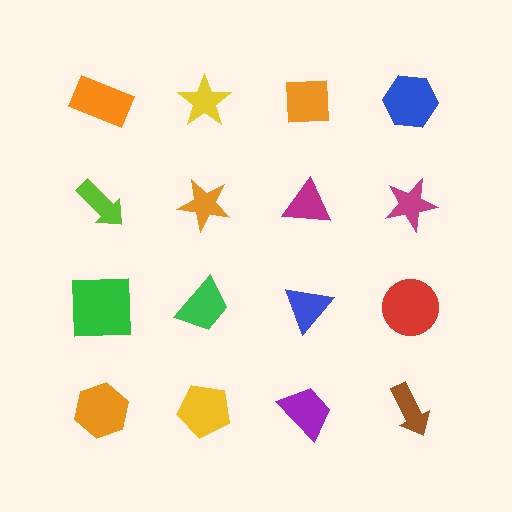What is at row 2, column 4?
A magenta star.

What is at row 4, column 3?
A purple trapezoid.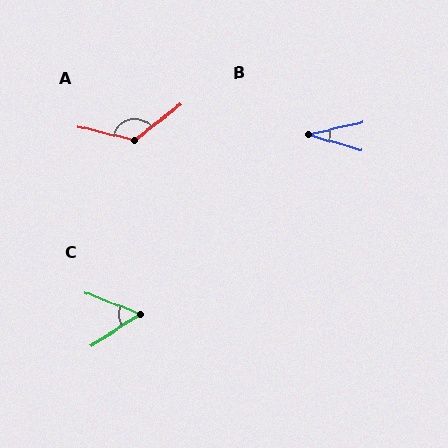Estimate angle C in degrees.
Approximately 55 degrees.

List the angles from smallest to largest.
B (29°), C (55°), A (129°).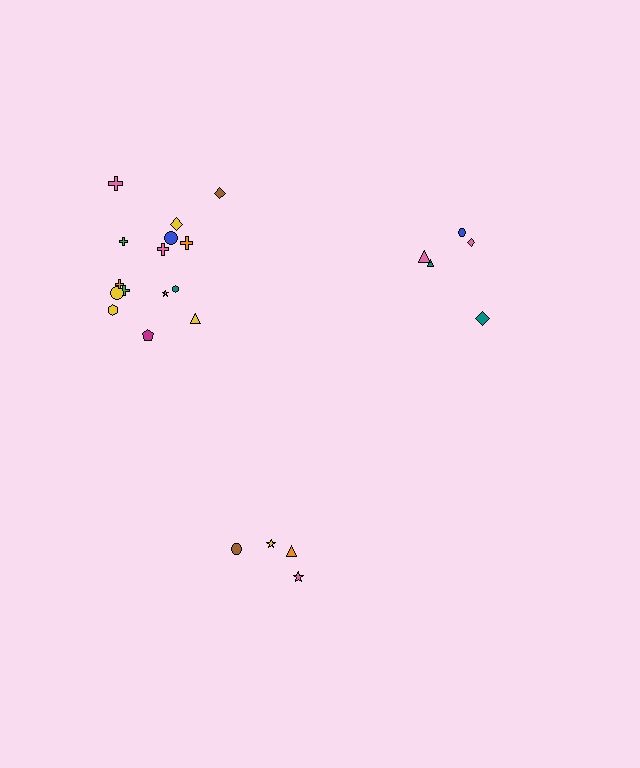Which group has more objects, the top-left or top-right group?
The top-left group.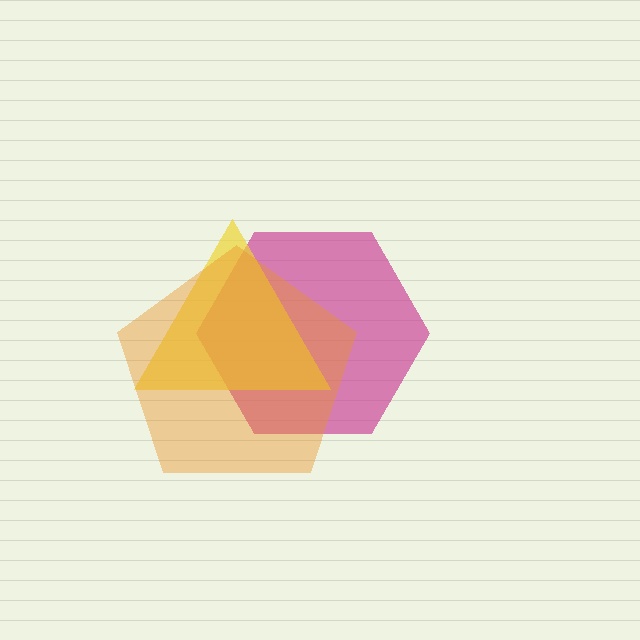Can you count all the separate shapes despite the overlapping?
Yes, there are 3 separate shapes.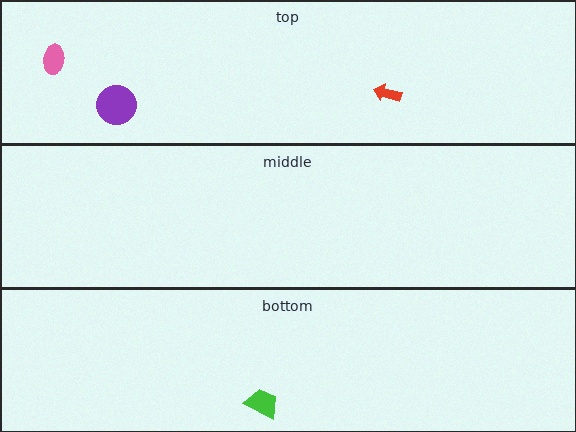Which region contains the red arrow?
The top region.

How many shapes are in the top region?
3.